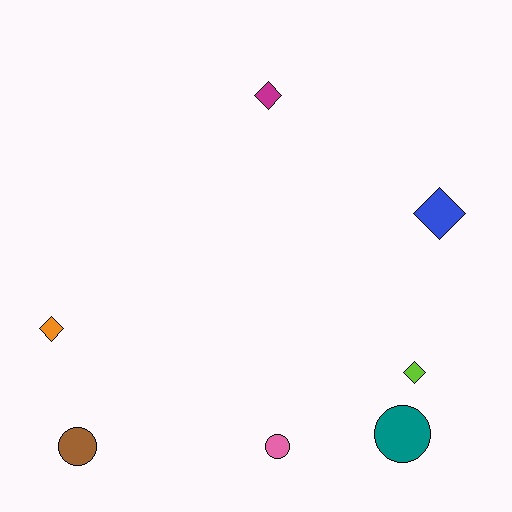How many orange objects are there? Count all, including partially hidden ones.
There is 1 orange object.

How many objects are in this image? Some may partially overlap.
There are 7 objects.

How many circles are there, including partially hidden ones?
There are 3 circles.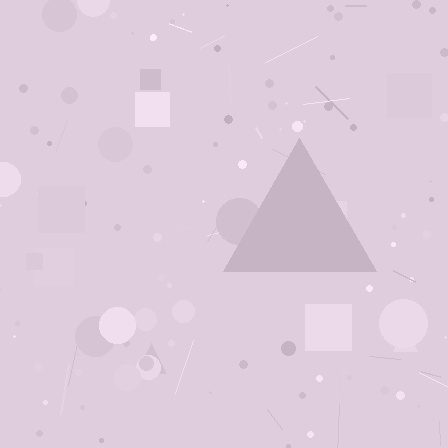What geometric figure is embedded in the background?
A triangle is embedded in the background.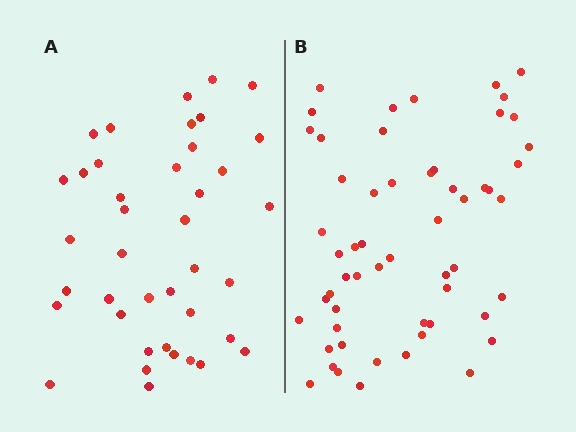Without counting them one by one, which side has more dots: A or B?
Region B (the right region) has more dots.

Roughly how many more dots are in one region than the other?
Region B has approximately 15 more dots than region A.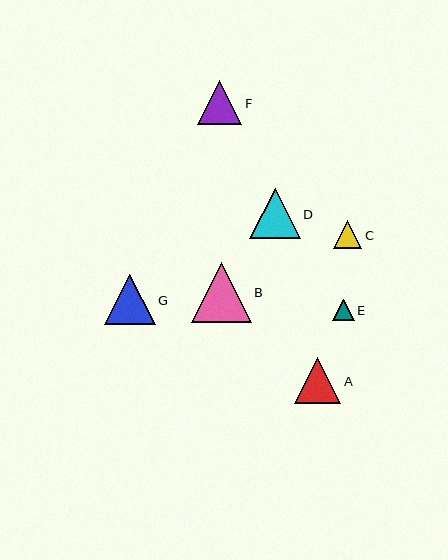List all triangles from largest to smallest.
From largest to smallest: B, D, G, A, F, C, E.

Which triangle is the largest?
Triangle B is the largest with a size of approximately 60 pixels.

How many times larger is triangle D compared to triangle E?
Triangle D is approximately 2.4 times the size of triangle E.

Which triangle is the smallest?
Triangle E is the smallest with a size of approximately 21 pixels.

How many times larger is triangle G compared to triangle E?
Triangle G is approximately 2.4 times the size of triangle E.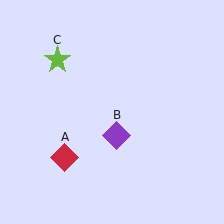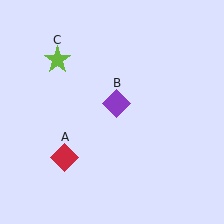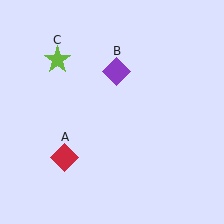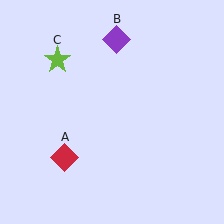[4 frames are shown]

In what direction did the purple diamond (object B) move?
The purple diamond (object B) moved up.